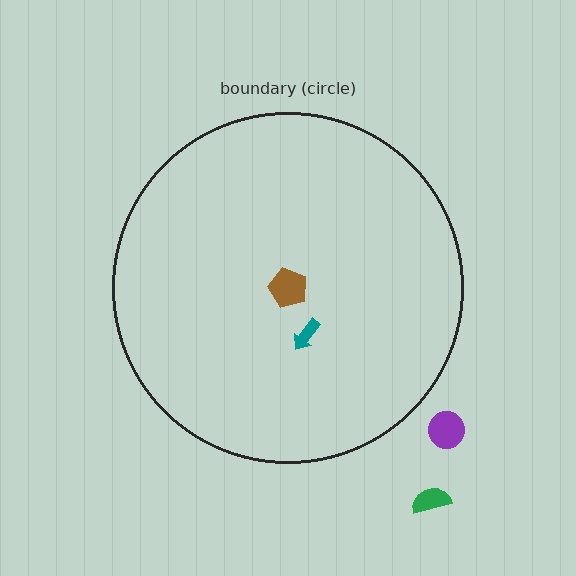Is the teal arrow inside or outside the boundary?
Inside.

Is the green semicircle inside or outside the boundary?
Outside.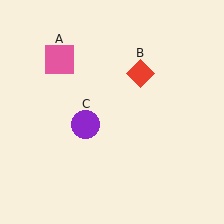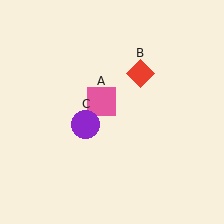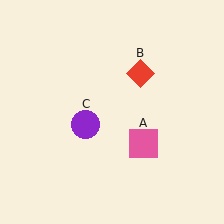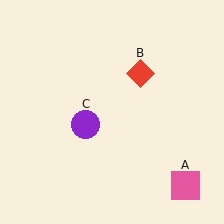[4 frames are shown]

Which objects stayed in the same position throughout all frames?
Red diamond (object B) and purple circle (object C) remained stationary.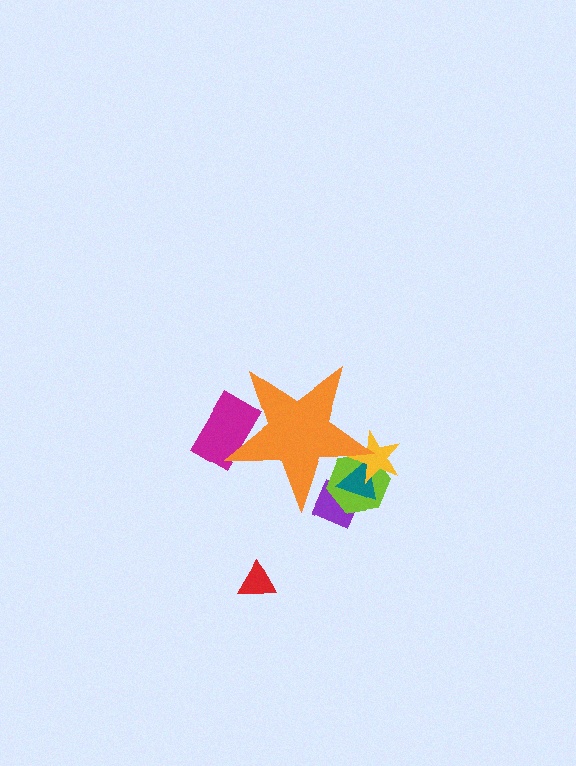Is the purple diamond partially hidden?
Yes, the purple diamond is partially hidden behind the orange star.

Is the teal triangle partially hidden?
Yes, the teal triangle is partially hidden behind the orange star.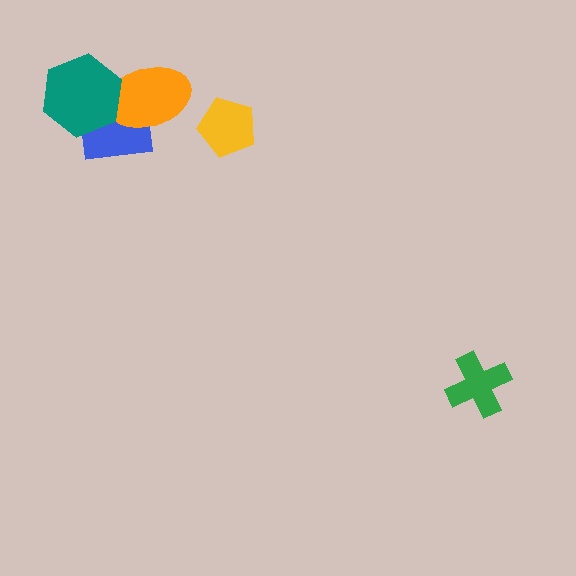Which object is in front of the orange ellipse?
The teal hexagon is in front of the orange ellipse.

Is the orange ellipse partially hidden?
Yes, it is partially covered by another shape.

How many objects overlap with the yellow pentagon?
0 objects overlap with the yellow pentagon.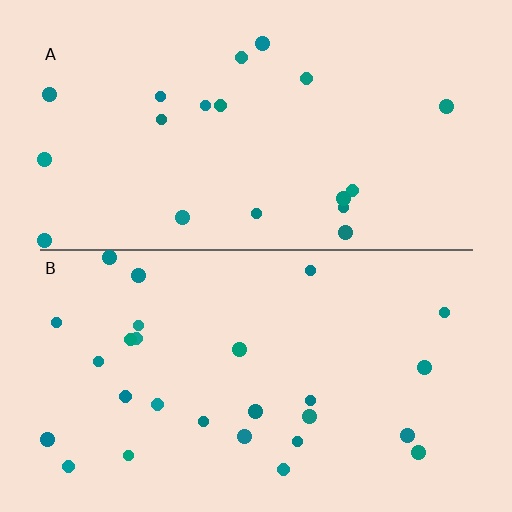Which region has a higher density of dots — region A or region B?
B (the bottom).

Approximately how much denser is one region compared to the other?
Approximately 1.4× — region B over region A.